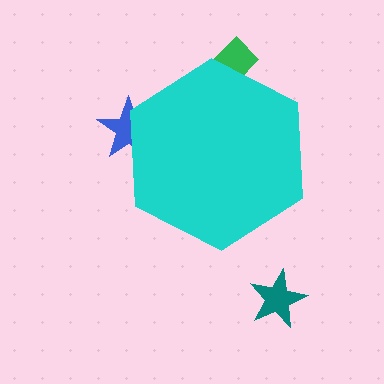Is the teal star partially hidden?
No, the teal star is fully visible.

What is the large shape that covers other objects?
A cyan hexagon.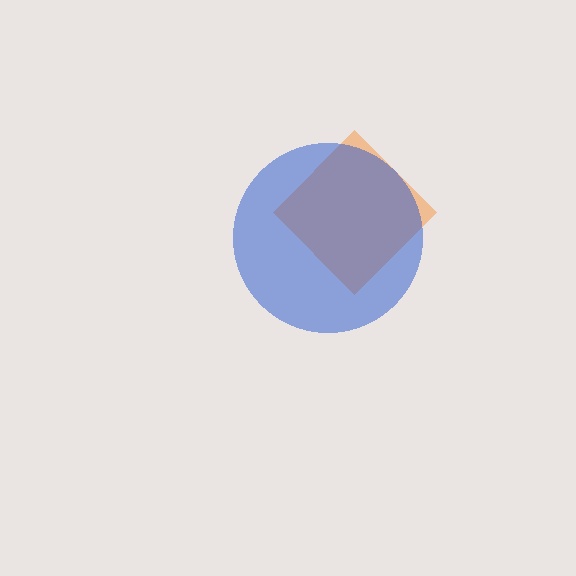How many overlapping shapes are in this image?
There are 2 overlapping shapes in the image.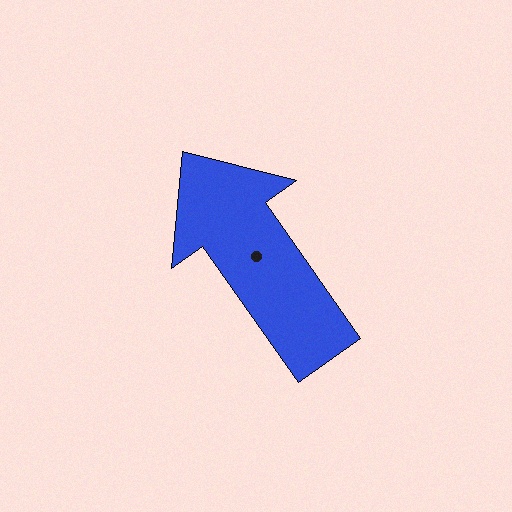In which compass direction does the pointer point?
Northwest.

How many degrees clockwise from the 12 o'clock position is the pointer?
Approximately 325 degrees.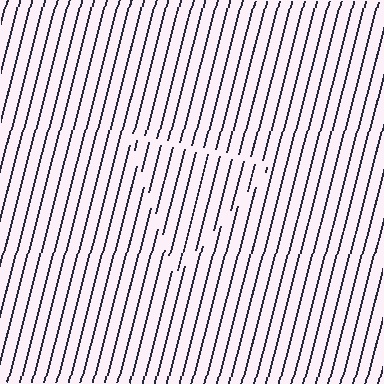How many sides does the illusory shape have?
3 sides — the line-ends trace a triangle.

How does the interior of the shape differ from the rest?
The interior of the shape contains the same grating, shifted by half a period — the contour is defined by the phase discontinuity where line-ends from the inner and outer gratings abut.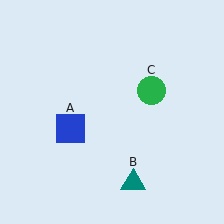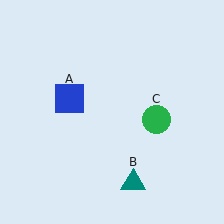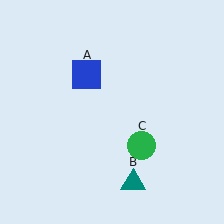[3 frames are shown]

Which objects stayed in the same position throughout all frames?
Teal triangle (object B) remained stationary.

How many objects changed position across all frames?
2 objects changed position: blue square (object A), green circle (object C).